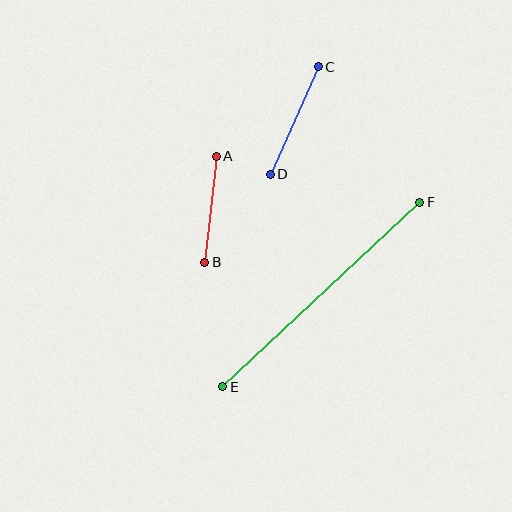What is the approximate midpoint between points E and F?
The midpoint is at approximately (321, 295) pixels.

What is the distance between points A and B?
The distance is approximately 107 pixels.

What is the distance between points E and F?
The distance is approximately 270 pixels.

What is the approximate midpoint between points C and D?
The midpoint is at approximately (294, 120) pixels.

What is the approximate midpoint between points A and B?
The midpoint is at approximately (210, 209) pixels.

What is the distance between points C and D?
The distance is approximately 118 pixels.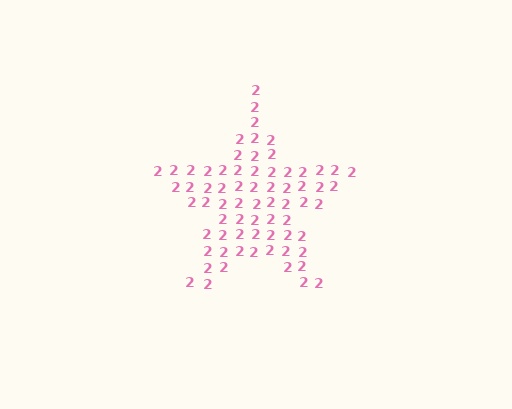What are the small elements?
The small elements are digit 2's.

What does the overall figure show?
The overall figure shows a star.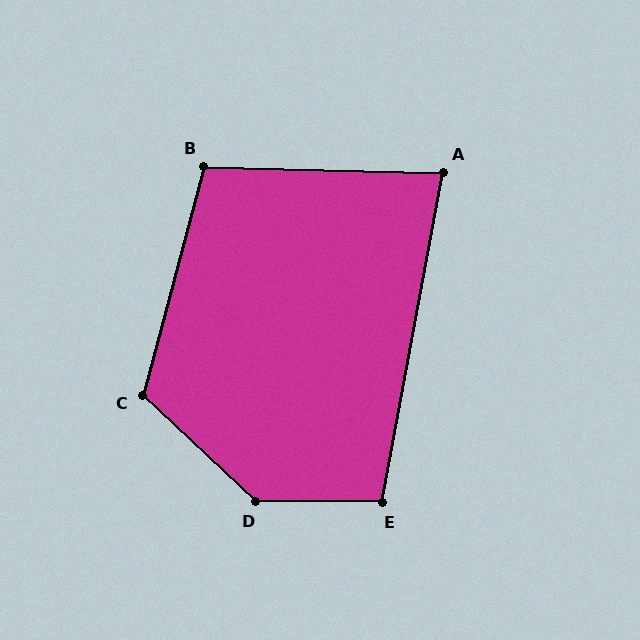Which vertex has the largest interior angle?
D, at approximately 137 degrees.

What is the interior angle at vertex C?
Approximately 118 degrees (obtuse).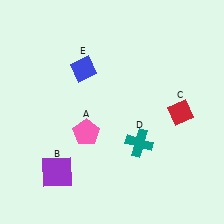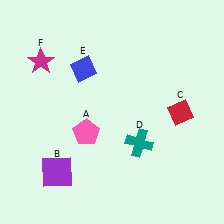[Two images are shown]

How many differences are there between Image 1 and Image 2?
There is 1 difference between the two images.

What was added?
A magenta star (F) was added in Image 2.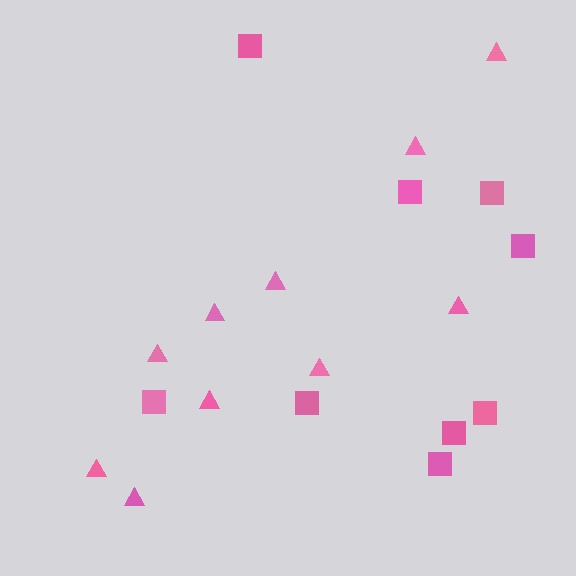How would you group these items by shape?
There are 2 groups: one group of triangles (10) and one group of squares (9).